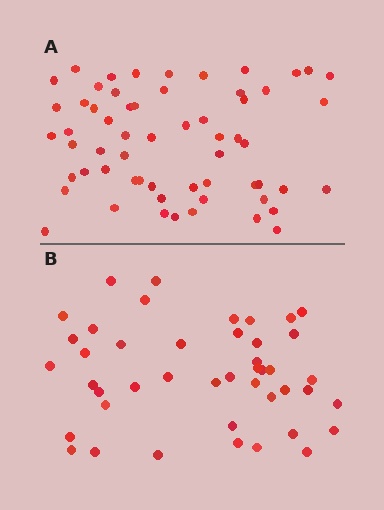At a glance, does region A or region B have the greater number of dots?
Region A (the top region) has more dots.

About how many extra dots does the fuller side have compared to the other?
Region A has approximately 15 more dots than region B.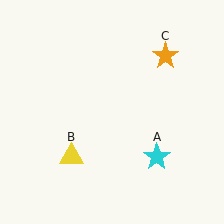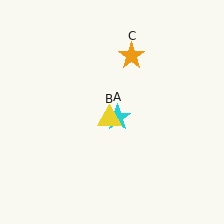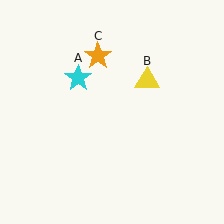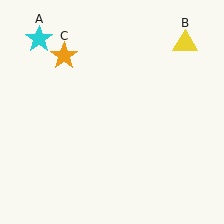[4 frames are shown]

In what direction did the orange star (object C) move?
The orange star (object C) moved left.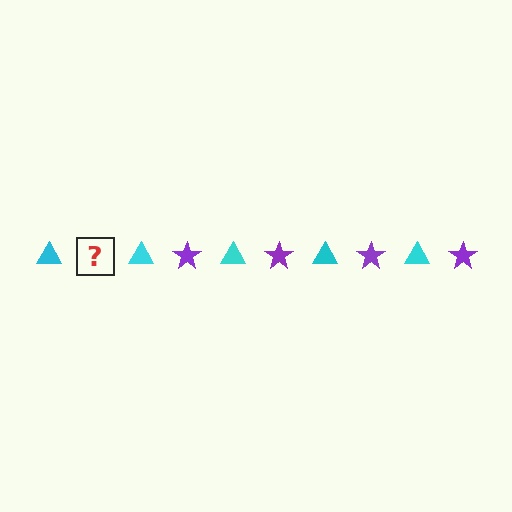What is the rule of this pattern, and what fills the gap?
The rule is that the pattern alternates between cyan triangle and purple star. The gap should be filled with a purple star.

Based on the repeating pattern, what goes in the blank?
The blank should be a purple star.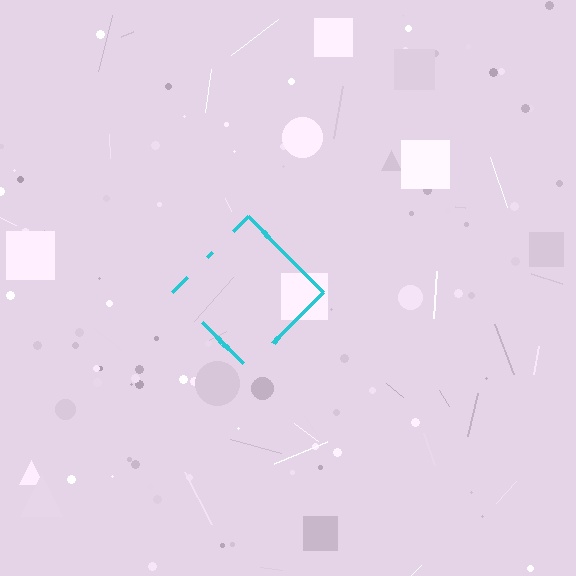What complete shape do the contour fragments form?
The contour fragments form a diamond.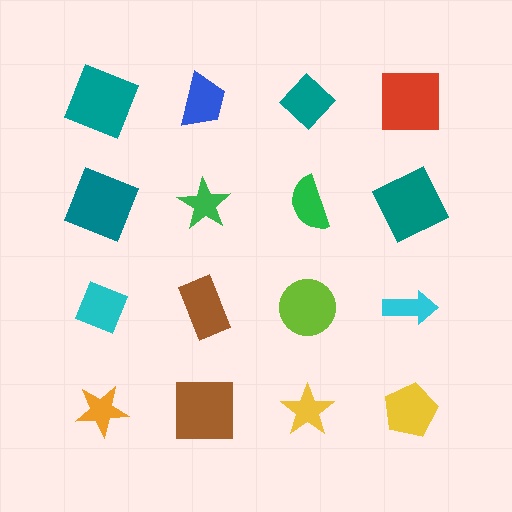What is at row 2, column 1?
A teal square.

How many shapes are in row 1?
4 shapes.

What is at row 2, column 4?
A teal square.